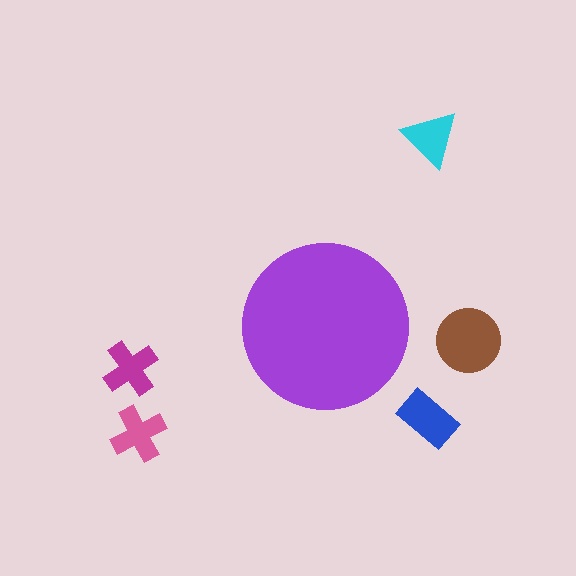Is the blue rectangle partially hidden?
No, the blue rectangle is fully visible.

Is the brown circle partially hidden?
No, the brown circle is fully visible.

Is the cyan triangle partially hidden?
No, the cyan triangle is fully visible.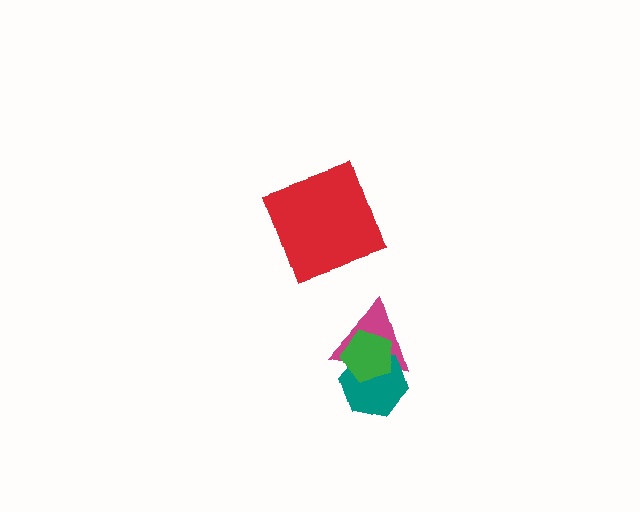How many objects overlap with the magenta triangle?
2 objects overlap with the magenta triangle.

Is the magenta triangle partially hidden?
Yes, it is partially covered by another shape.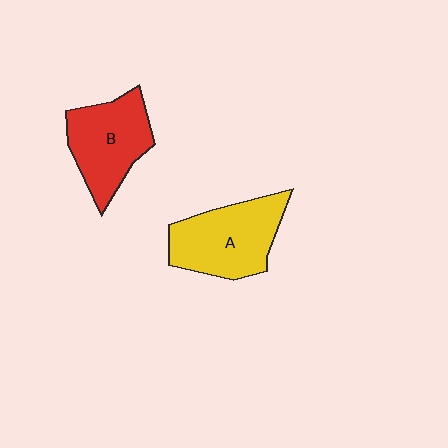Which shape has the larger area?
Shape A (yellow).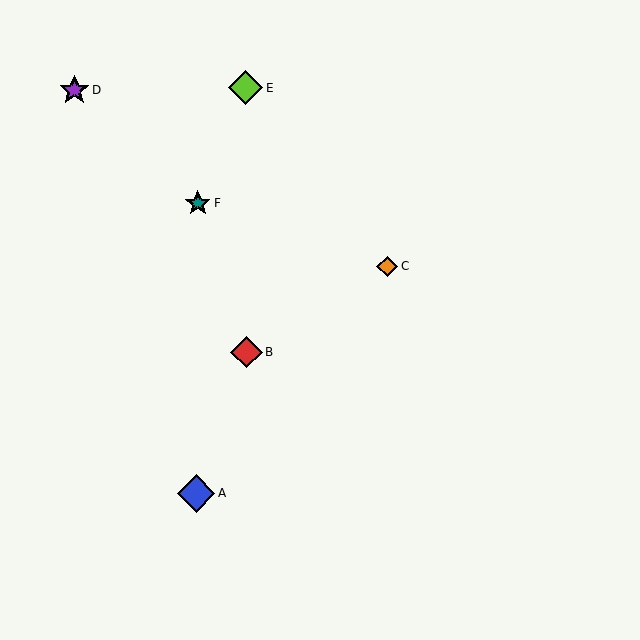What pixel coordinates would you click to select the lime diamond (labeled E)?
Click at (246, 88) to select the lime diamond E.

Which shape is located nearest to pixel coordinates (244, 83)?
The lime diamond (labeled E) at (246, 88) is nearest to that location.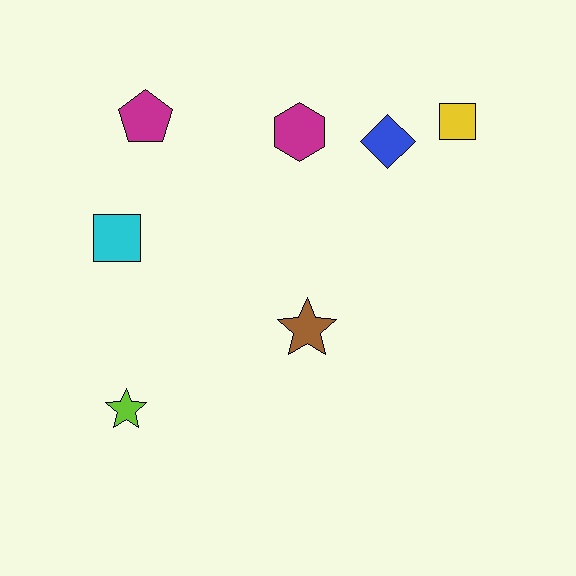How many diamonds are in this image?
There is 1 diamond.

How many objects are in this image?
There are 7 objects.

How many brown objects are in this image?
There is 1 brown object.